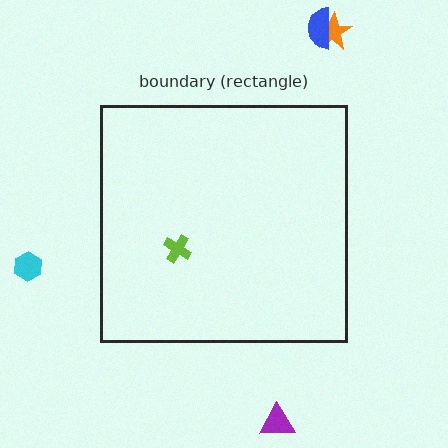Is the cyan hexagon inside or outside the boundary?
Outside.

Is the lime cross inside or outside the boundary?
Inside.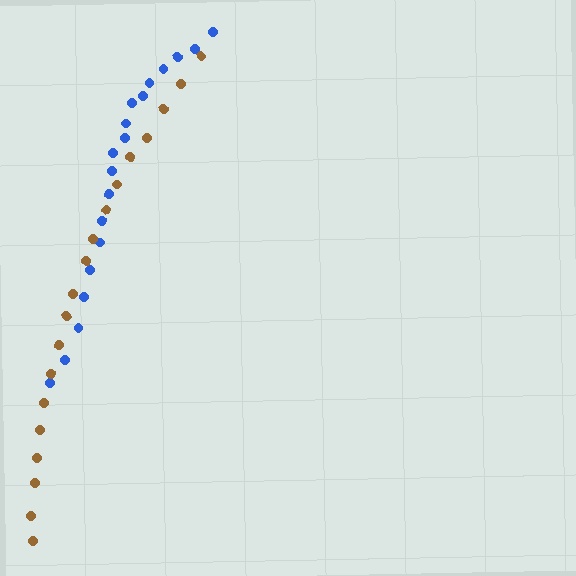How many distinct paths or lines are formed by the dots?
There are 2 distinct paths.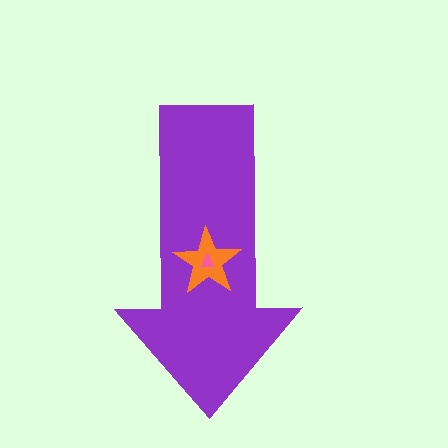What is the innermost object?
The pink triangle.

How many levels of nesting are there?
3.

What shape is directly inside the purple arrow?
The orange star.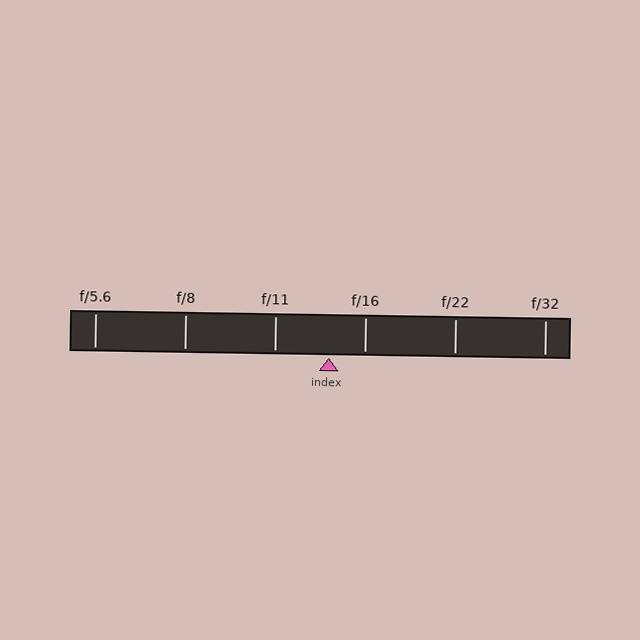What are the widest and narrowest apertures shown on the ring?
The widest aperture shown is f/5.6 and the narrowest is f/32.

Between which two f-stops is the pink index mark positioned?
The index mark is between f/11 and f/16.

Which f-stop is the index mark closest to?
The index mark is closest to f/16.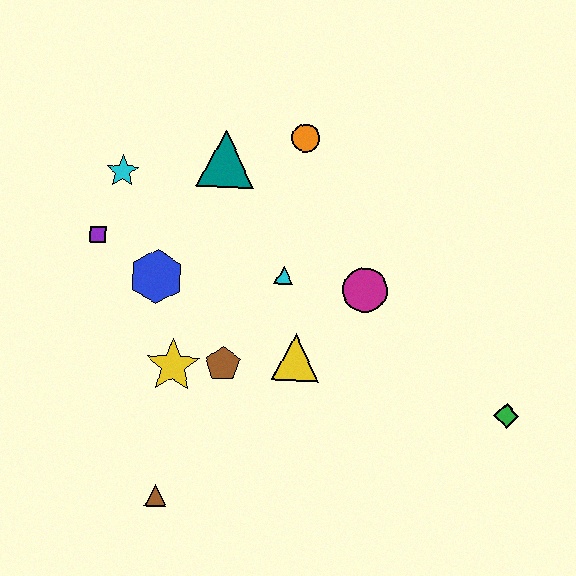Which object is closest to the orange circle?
The teal triangle is closest to the orange circle.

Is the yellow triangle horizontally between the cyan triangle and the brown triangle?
No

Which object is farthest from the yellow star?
The green diamond is farthest from the yellow star.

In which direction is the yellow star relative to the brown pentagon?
The yellow star is to the left of the brown pentagon.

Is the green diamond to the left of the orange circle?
No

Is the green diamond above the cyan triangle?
No